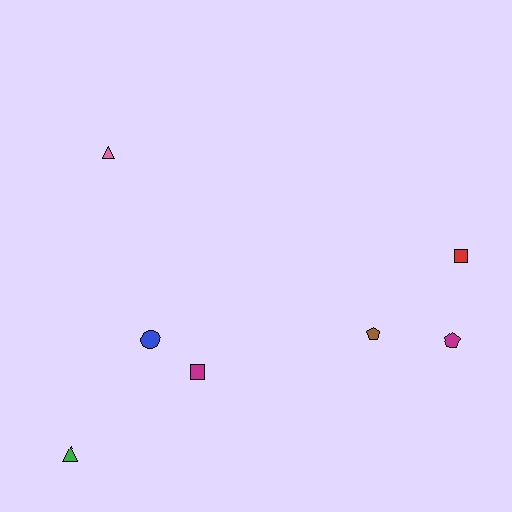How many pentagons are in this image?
There are 2 pentagons.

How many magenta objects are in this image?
There are 2 magenta objects.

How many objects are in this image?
There are 7 objects.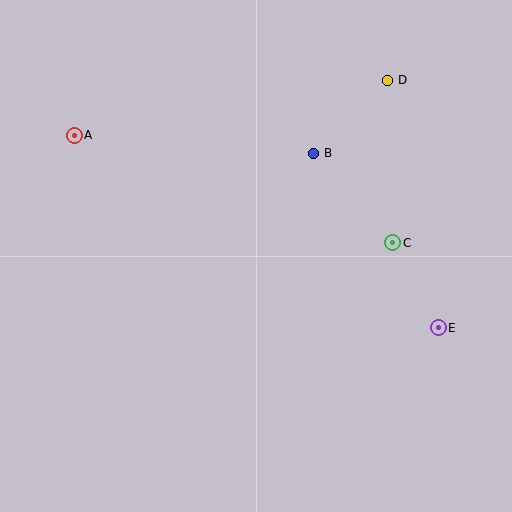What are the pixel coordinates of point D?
Point D is at (388, 81).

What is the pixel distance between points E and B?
The distance between E and B is 214 pixels.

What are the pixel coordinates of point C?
Point C is at (393, 243).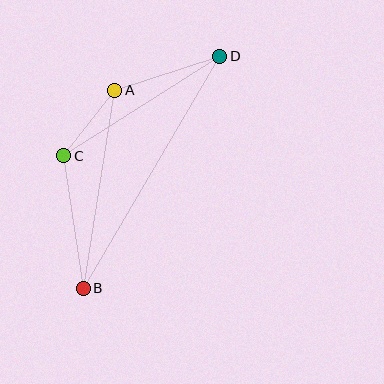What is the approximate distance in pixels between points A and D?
The distance between A and D is approximately 110 pixels.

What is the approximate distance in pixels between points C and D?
The distance between C and D is approximately 185 pixels.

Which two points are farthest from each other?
Points B and D are farthest from each other.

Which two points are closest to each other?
Points A and C are closest to each other.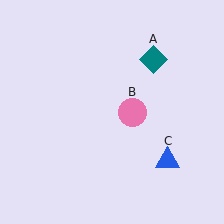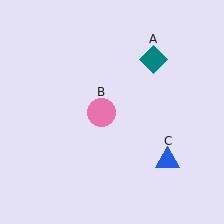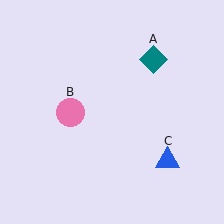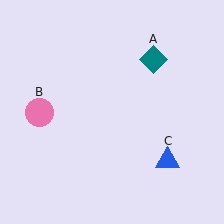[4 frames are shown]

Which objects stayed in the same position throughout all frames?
Teal diamond (object A) and blue triangle (object C) remained stationary.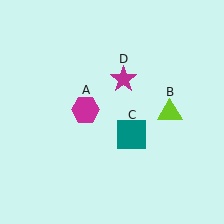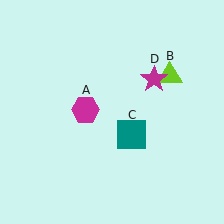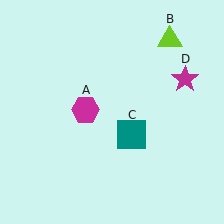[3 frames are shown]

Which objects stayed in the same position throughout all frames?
Magenta hexagon (object A) and teal square (object C) remained stationary.